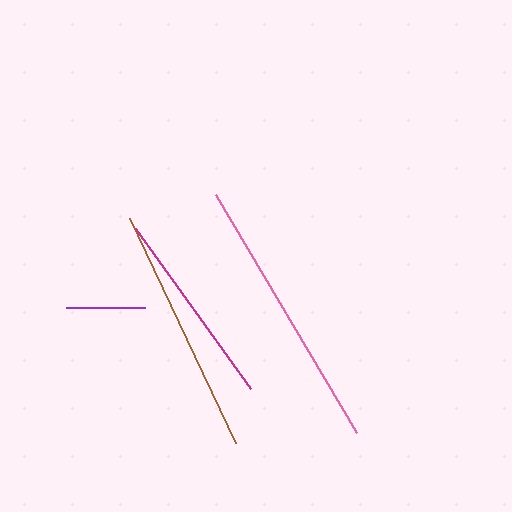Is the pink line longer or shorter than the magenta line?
The pink line is longer than the magenta line.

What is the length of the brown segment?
The brown segment is approximately 250 pixels long.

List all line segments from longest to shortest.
From longest to shortest: pink, brown, magenta, purple.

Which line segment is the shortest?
The purple line is the shortest at approximately 80 pixels.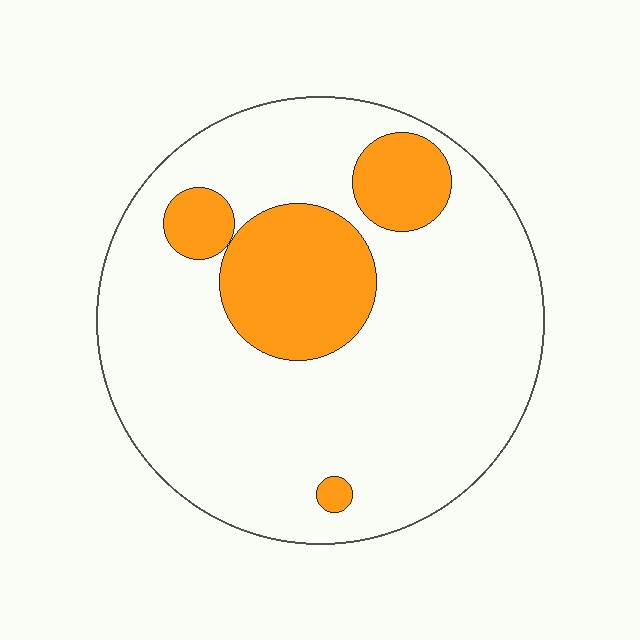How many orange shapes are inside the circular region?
4.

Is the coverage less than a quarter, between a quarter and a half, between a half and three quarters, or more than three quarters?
Less than a quarter.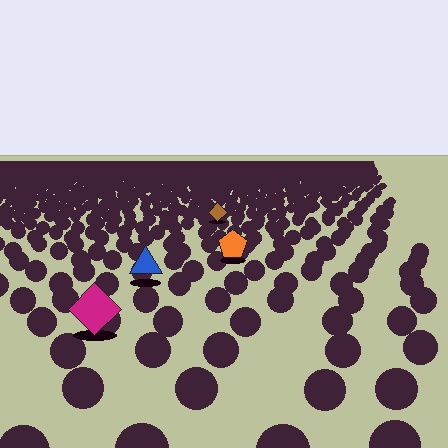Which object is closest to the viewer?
The magenta diamond is closest. The texture marks near it are larger and more spread out.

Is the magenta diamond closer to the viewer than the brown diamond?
Yes. The magenta diamond is closer — you can tell from the texture gradient: the ground texture is coarser near it.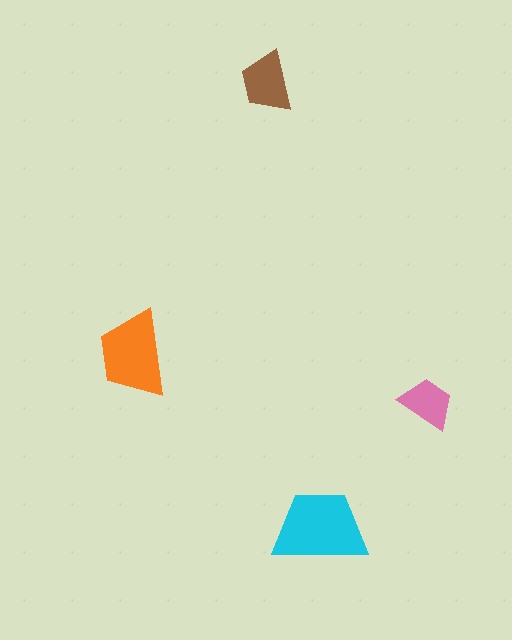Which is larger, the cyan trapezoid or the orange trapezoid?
The cyan one.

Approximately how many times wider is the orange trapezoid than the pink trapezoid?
About 1.5 times wider.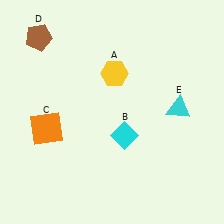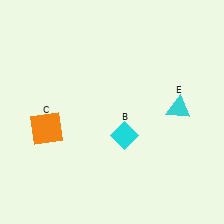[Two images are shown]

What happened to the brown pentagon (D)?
The brown pentagon (D) was removed in Image 2. It was in the top-left area of Image 1.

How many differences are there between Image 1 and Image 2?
There are 2 differences between the two images.